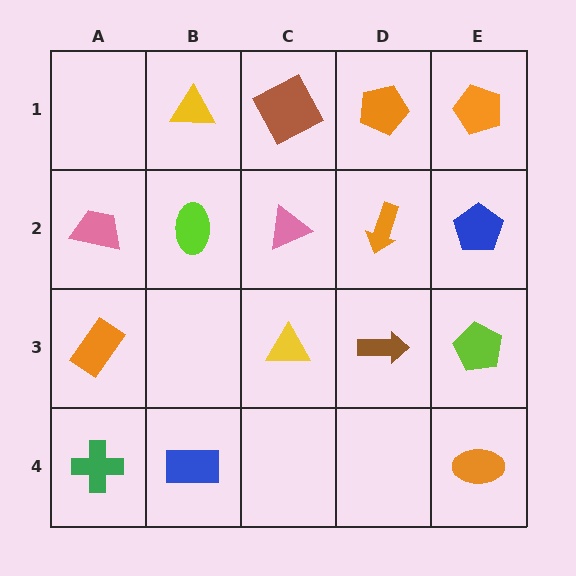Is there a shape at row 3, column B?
No, that cell is empty.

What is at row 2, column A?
A pink trapezoid.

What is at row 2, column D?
An orange arrow.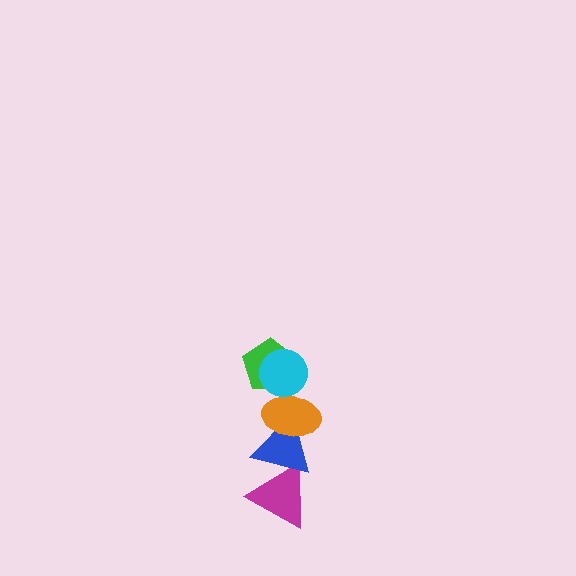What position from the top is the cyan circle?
The cyan circle is 1st from the top.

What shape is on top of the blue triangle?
The orange ellipse is on top of the blue triangle.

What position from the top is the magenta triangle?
The magenta triangle is 5th from the top.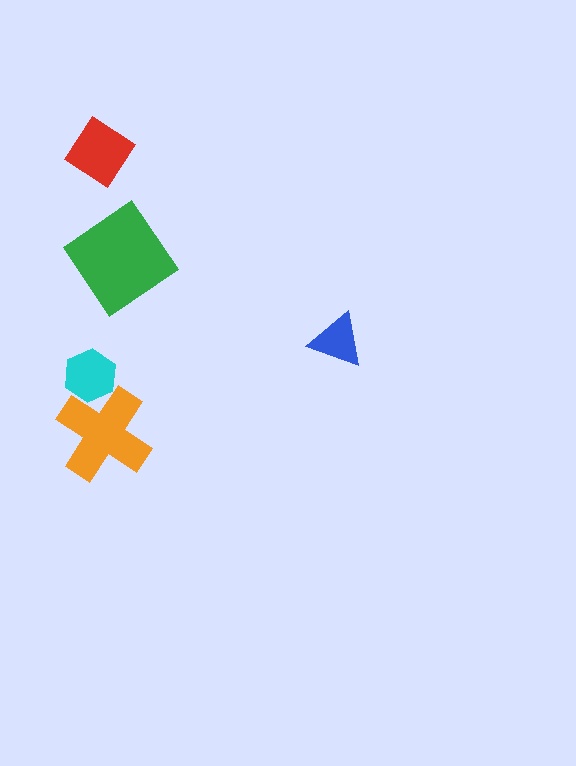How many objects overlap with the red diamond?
0 objects overlap with the red diamond.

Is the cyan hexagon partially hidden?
Yes, it is partially covered by another shape.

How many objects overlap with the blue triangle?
0 objects overlap with the blue triangle.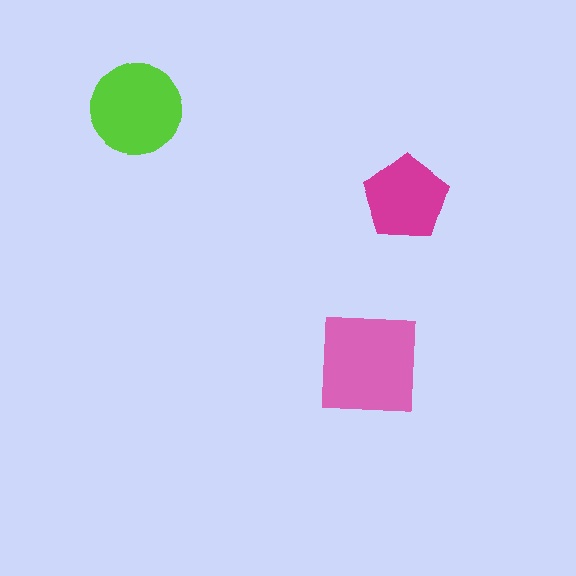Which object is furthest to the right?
The magenta pentagon is rightmost.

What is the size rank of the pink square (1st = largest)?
1st.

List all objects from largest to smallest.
The pink square, the lime circle, the magenta pentagon.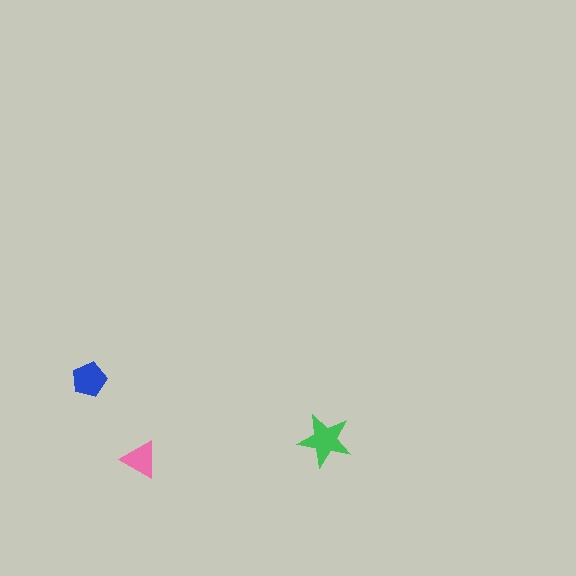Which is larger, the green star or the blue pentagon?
The green star.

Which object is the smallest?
The pink triangle.